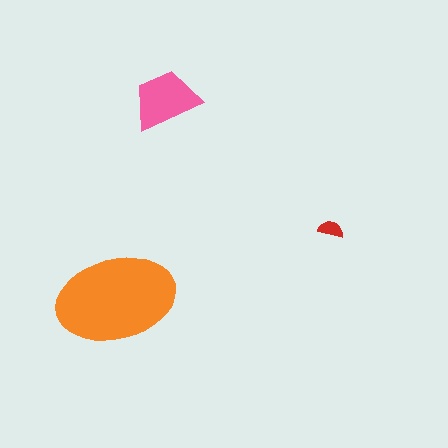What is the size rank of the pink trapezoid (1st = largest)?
2nd.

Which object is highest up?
The pink trapezoid is topmost.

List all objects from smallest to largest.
The red semicircle, the pink trapezoid, the orange ellipse.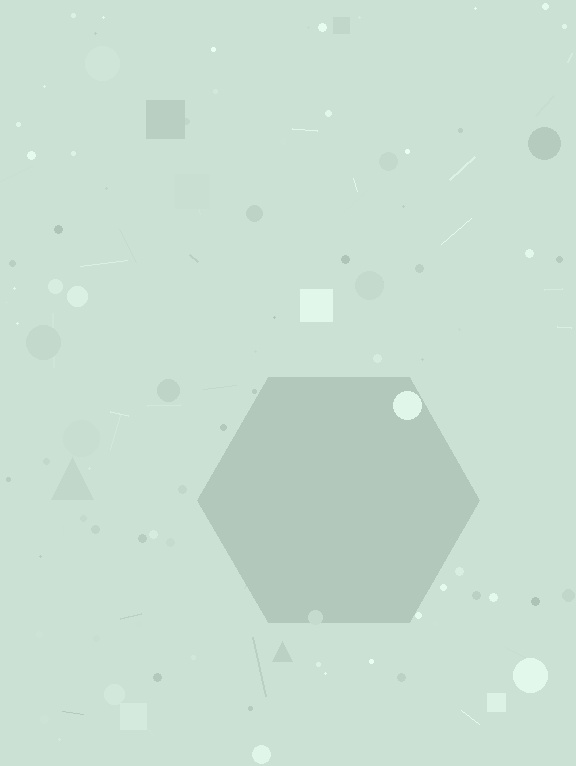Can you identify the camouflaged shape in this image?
The camouflaged shape is a hexagon.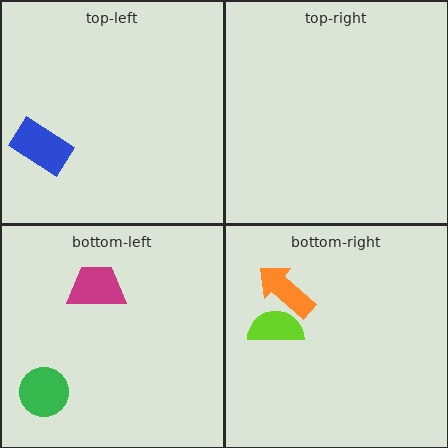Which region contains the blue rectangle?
The top-left region.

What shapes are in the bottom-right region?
The lime semicircle, the orange arrow.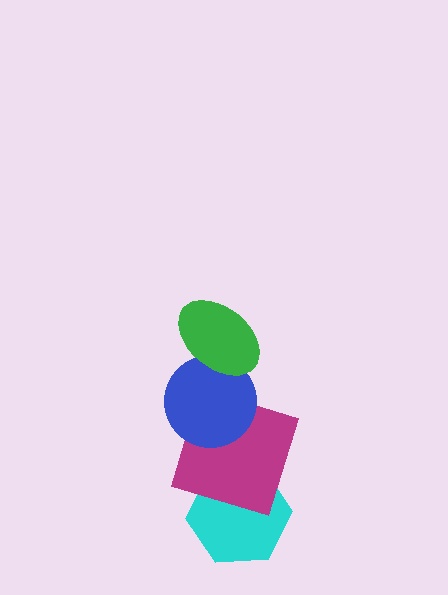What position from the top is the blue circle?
The blue circle is 2nd from the top.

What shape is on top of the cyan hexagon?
The magenta square is on top of the cyan hexagon.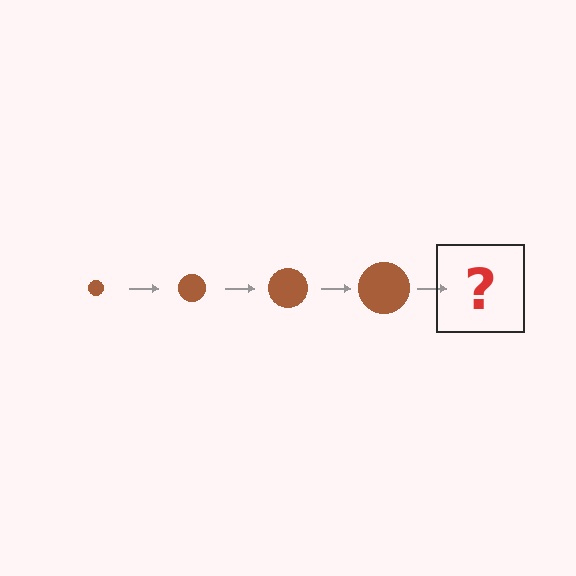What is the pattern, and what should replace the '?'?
The pattern is that the circle gets progressively larger each step. The '?' should be a brown circle, larger than the previous one.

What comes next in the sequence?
The next element should be a brown circle, larger than the previous one.